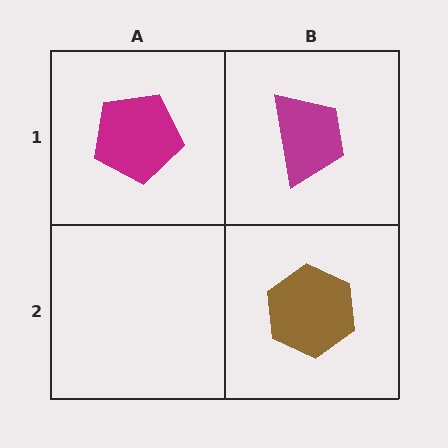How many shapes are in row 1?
2 shapes.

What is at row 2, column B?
A brown hexagon.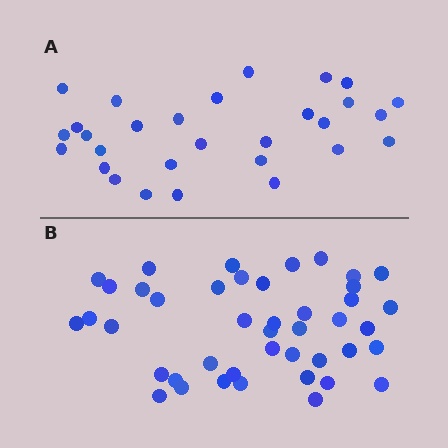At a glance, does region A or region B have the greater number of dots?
Region B (the bottom region) has more dots.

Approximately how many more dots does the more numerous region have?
Region B has approximately 15 more dots than region A.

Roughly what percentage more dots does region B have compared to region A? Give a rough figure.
About 50% more.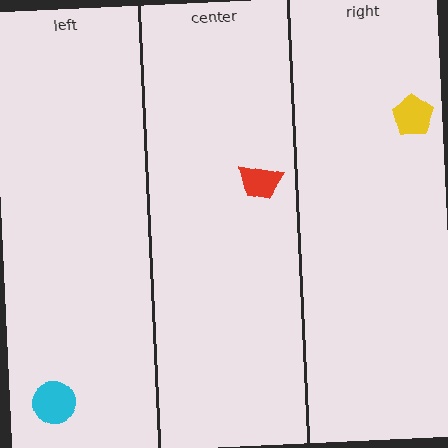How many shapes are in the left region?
1.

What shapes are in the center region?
The red trapezoid.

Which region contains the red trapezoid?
The center region.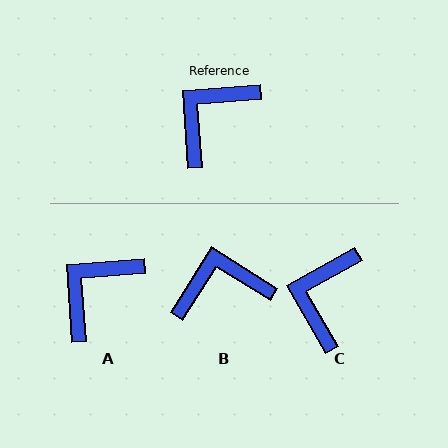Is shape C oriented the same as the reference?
No, it is off by about 25 degrees.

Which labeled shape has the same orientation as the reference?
A.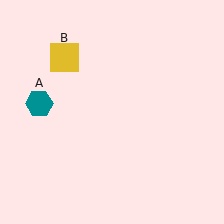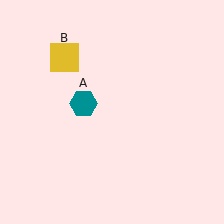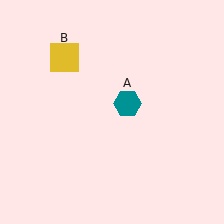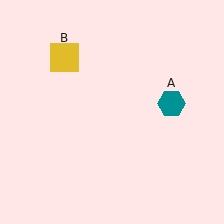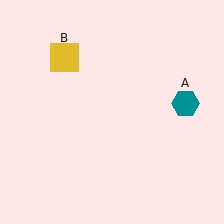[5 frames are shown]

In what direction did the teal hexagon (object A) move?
The teal hexagon (object A) moved right.